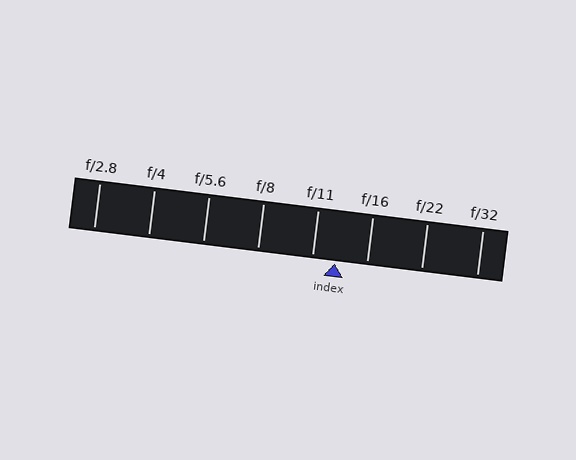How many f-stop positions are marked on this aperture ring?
There are 8 f-stop positions marked.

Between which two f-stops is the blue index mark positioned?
The index mark is between f/11 and f/16.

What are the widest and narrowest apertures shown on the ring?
The widest aperture shown is f/2.8 and the narrowest is f/32.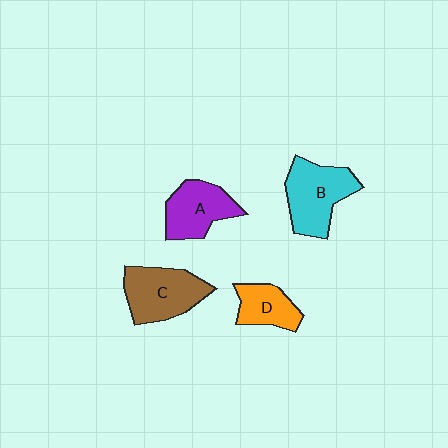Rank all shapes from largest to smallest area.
From largest to smallest: B (cyan), C (brown), A (purple), D (orange).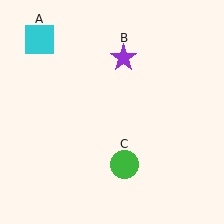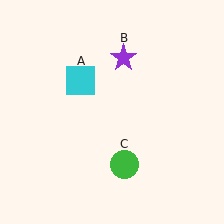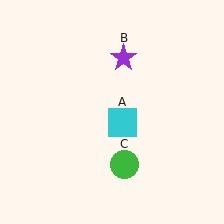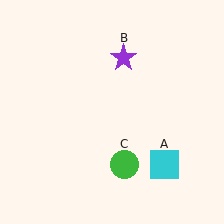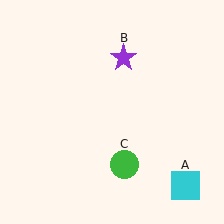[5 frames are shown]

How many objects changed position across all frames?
1 object changed position: cyan square (object A).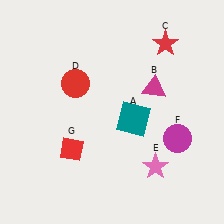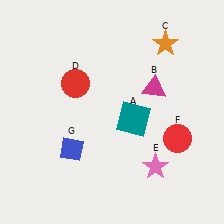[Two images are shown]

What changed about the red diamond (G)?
In Image 1, G is red. In Image 2, it changed to blue.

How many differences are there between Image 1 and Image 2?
There are 3 differences between the two images.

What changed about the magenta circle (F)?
In Image 1, F is magenta. In Image 2, it changed to red.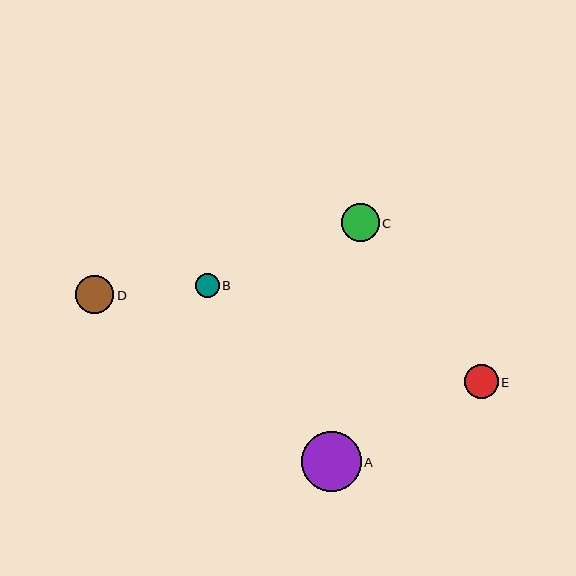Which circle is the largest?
Circle A is the largest with a size of approximately 60 pixels.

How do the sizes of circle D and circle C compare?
Circle D and circle C are approximately the same size.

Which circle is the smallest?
Circle B is the smallest with a size of approximately 24 pixels.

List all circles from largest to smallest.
From largest to smallest: A, D, C, E, B.